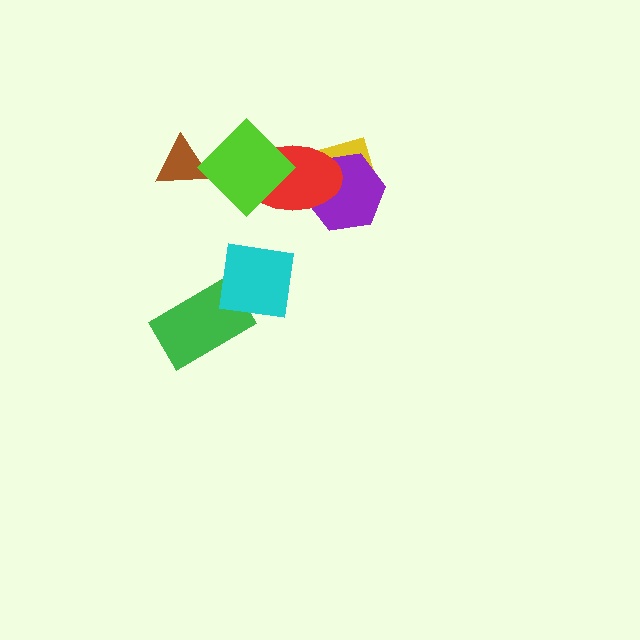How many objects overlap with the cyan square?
1 object overlaps with the cyan square.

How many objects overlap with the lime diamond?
2 objects overlap with the lime diamond.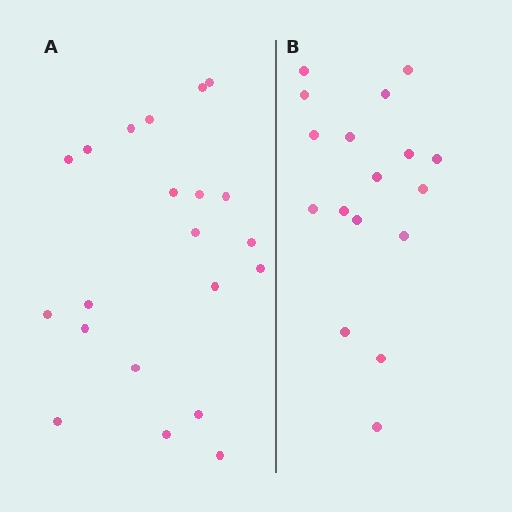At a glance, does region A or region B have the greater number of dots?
Region A (the left region) has more dots.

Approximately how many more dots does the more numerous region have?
Region A has about 4 more dots than region B.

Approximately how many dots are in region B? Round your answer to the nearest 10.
About 20 dots. (The exact count is 17, which rounds to 20.)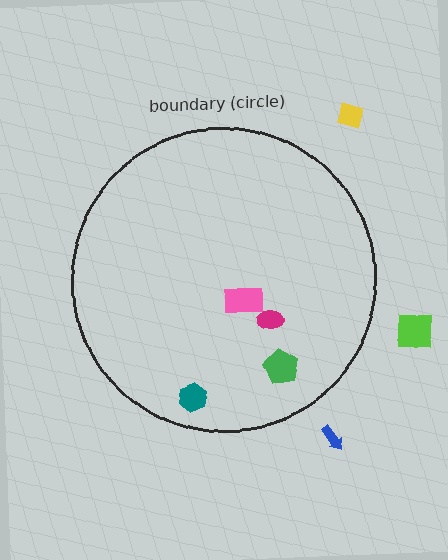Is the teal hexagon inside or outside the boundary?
Inside.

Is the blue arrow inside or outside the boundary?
Outside.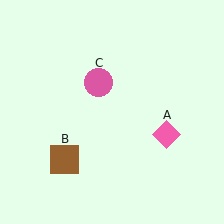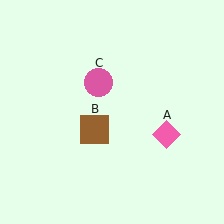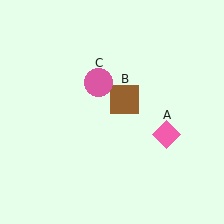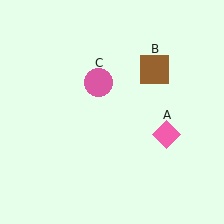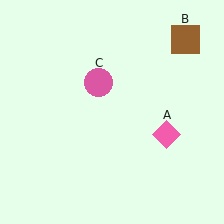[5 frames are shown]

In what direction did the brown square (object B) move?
The brown square (object B) moved up and to the right.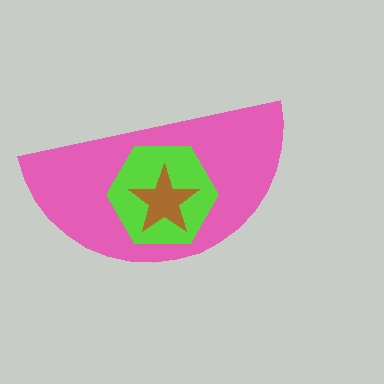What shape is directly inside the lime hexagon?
The brown star.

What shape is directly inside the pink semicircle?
The lime hexagon.